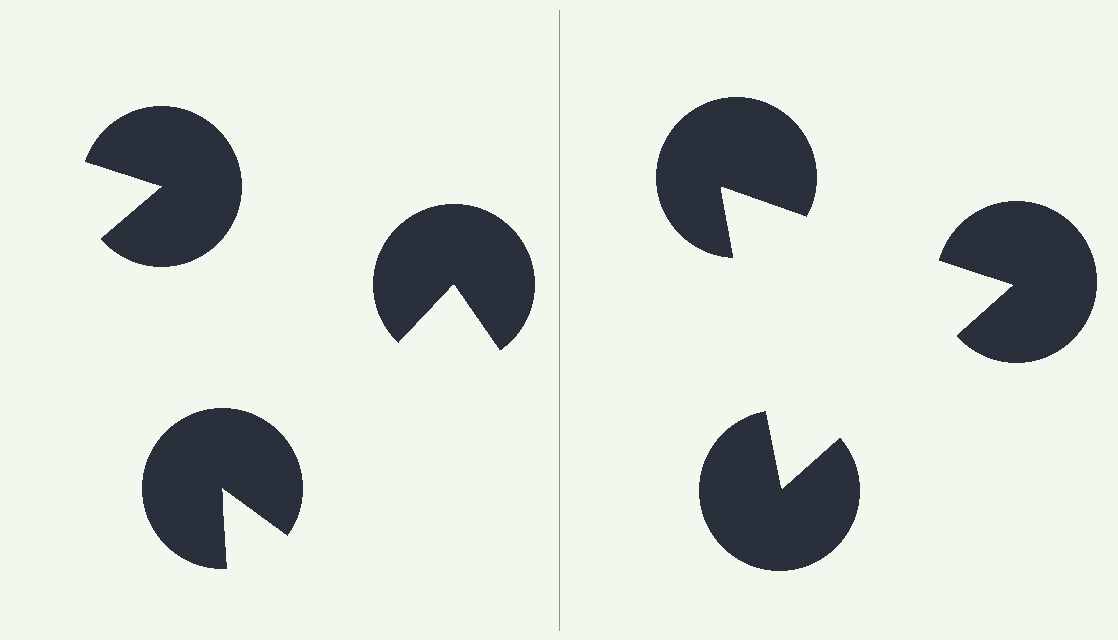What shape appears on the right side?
An illusory triangle.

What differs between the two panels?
The pac-man discs are positioned identically on both sides; only the wedge orientations differ. On the right they align to a triangle; on the left they are misaligned.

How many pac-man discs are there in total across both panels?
6 — 3 on each side.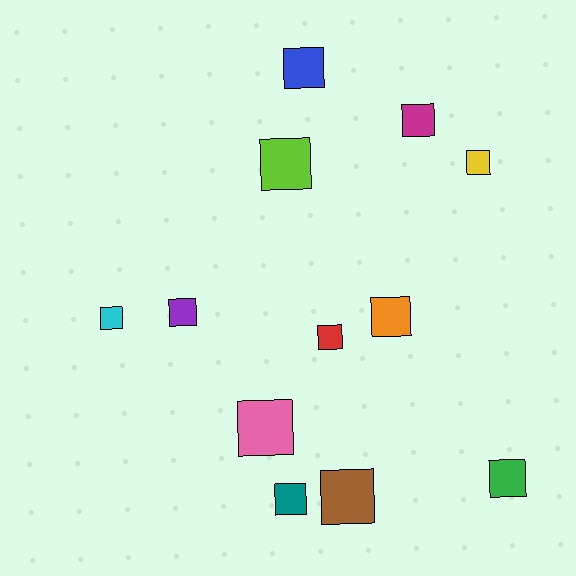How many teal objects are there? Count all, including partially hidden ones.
There is 1 teal object.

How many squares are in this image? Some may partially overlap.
There are 12 squares.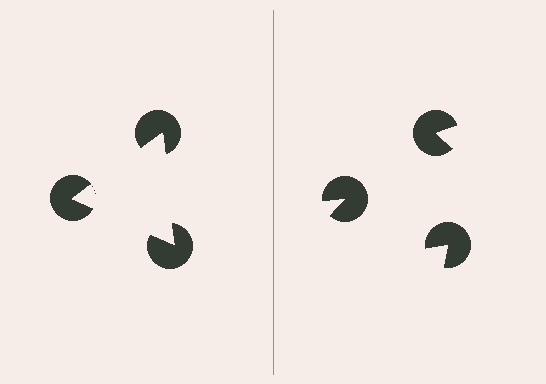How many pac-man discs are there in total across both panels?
6 — 3 on each side.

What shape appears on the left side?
An illusory triangle.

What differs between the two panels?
The pac-man discs are positioned identically on both sides; only the wedge orientations differ. On the left they align to a triangle; on the right they are misaligned.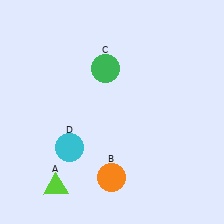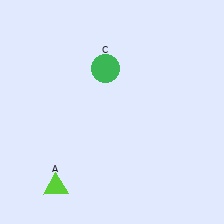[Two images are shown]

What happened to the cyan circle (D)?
The cyan circle (D) was removed in Image 2. It was in the bottom-left area of Image 1.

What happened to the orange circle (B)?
The orange circle (B) was removed in Image 2. It was in the bottom-left area of Image 1.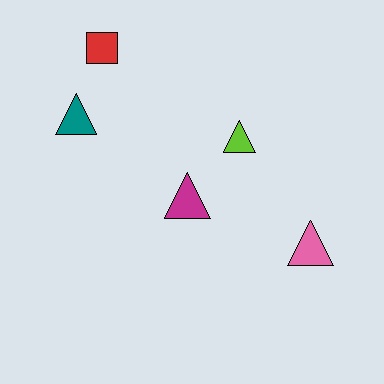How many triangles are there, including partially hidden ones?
There are 4 triangles.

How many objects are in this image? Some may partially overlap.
There are 5 objects.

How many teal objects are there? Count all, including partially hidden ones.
There is 1 teal object.